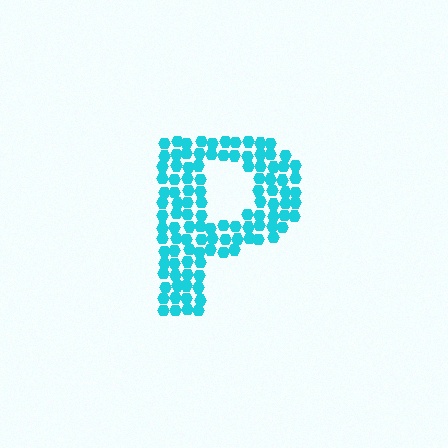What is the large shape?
The large shape is the letter P.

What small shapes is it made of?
It is made of small hexagons.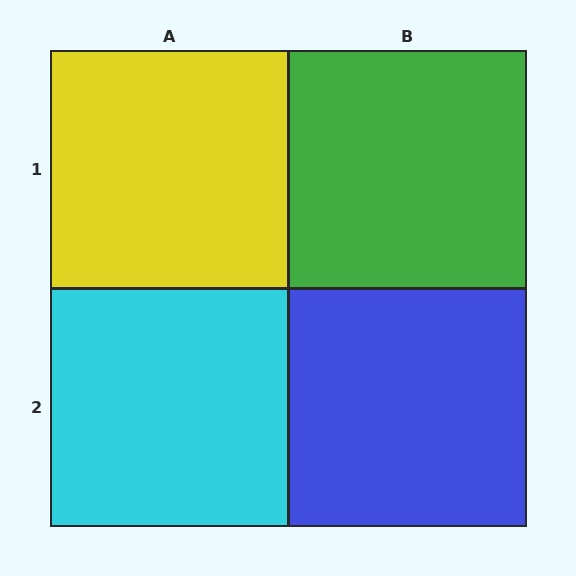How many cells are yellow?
1 cell is yellow.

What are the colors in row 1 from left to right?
Yellow, green.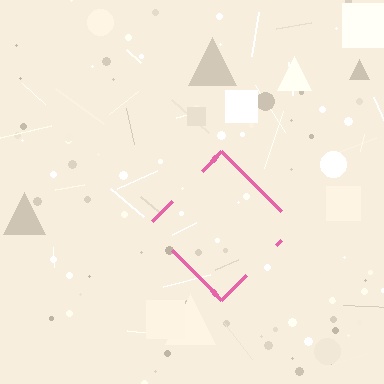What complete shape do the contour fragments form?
The contour fragments form a diamond.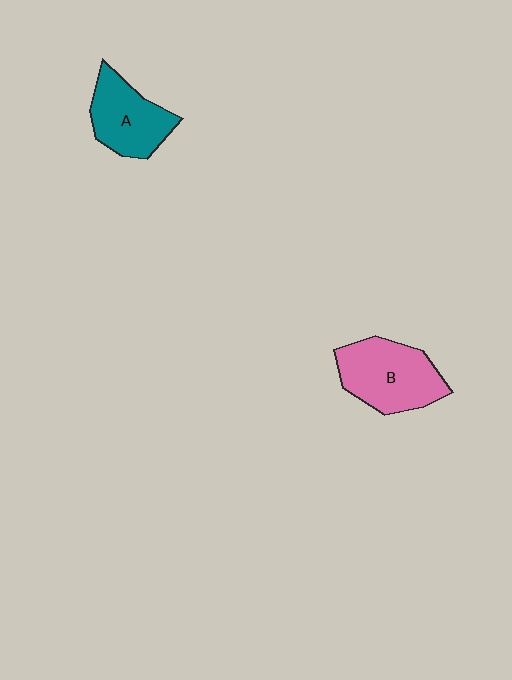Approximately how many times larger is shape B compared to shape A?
Approximately 1.2 times.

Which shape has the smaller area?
Shape A (teal).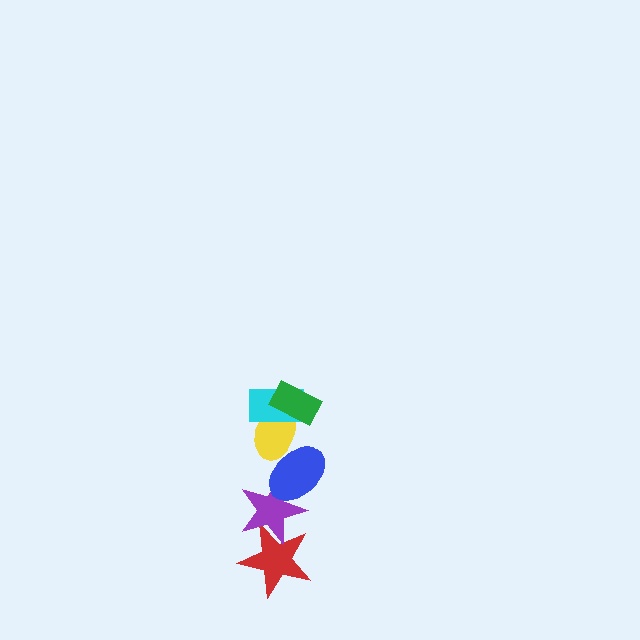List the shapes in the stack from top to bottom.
From top to bottom: the green rectangle, the cyan rectangle, the yellow ellipse, the blue ellipse, the purple star, the red star.